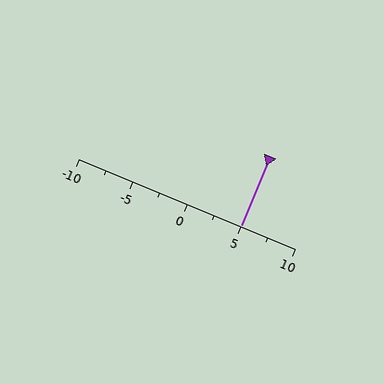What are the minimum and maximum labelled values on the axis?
The axis runs from -10 to 10.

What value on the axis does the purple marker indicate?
The marker indicates approximately 5.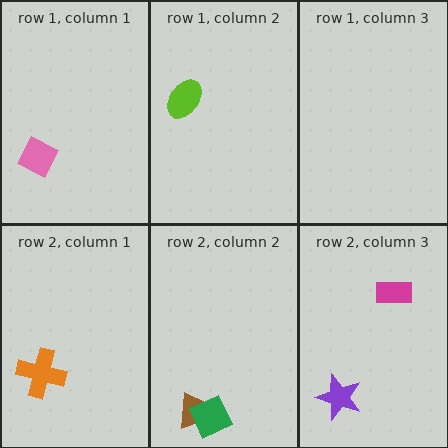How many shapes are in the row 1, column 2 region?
1.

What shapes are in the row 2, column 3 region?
The magenta rectangle, the purple star.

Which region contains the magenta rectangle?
The row 2, column 3 region.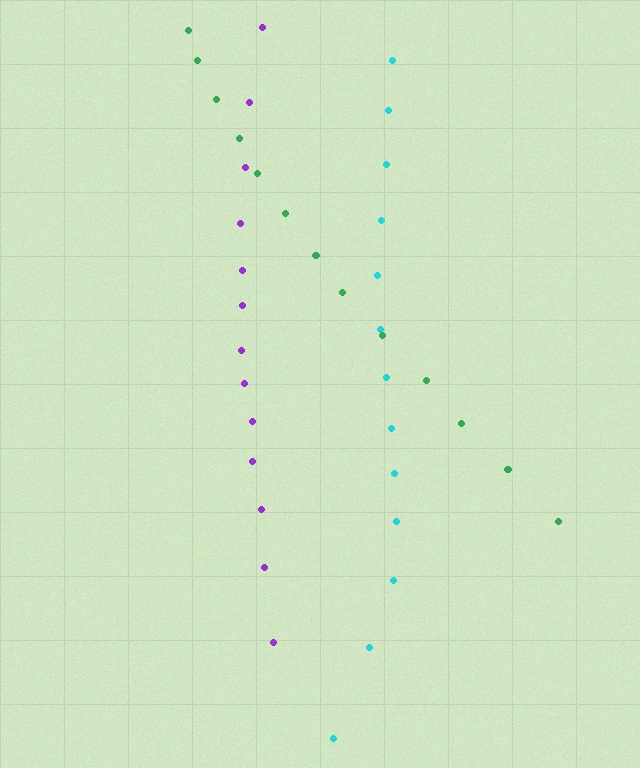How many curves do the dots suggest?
There are 3 distinct paths.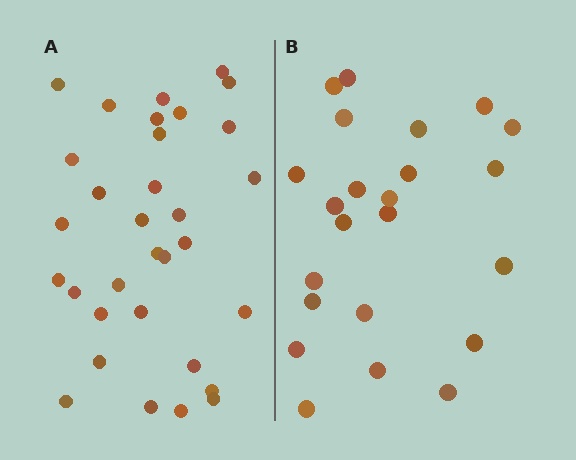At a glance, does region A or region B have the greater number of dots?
Region A (the left region) has more dots.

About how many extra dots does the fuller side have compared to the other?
Region A has roughly 8 or so more dots than region B.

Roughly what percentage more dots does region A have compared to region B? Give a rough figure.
About 40% more.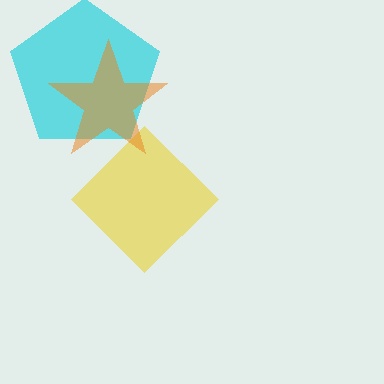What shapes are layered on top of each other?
The layered shapes are: a yellow diamond, a cyan pentagon, an orange star.